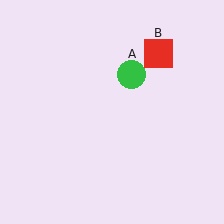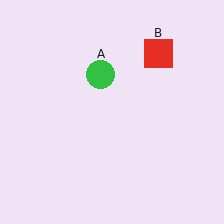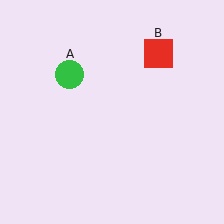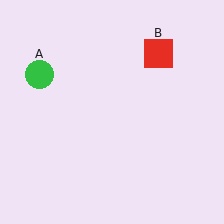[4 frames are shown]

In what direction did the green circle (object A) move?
The green circle (object A) moved left.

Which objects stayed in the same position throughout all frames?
Red square (object B) remained stationary.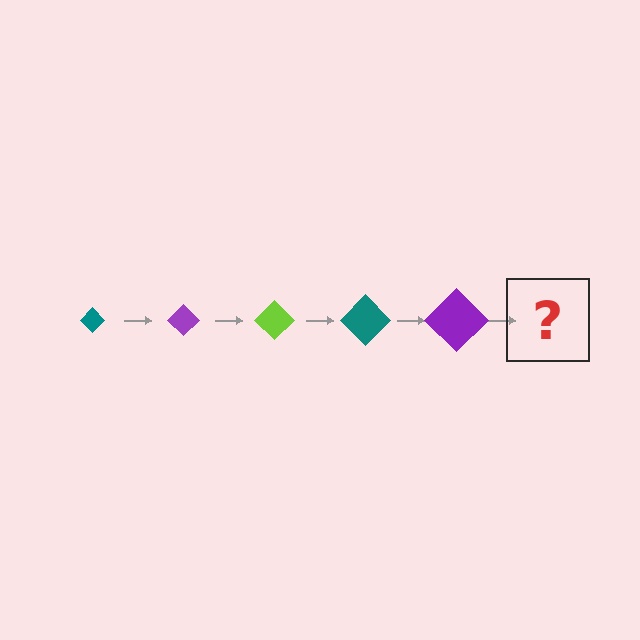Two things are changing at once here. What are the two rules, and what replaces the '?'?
The two rules are that the diamond grows larger each step and the color cycles through teal, purple, and lime. The '?' should be a lime diamond, larger than the previous one.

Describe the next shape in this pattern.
It should be a lime diamond, larger than the previous one.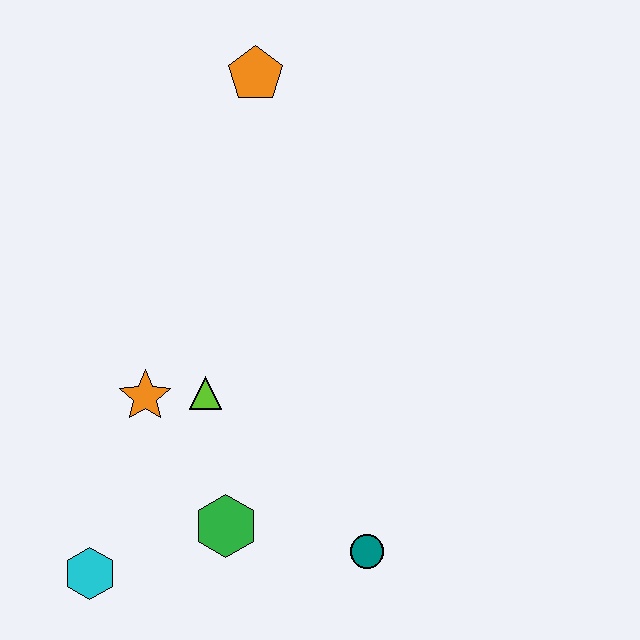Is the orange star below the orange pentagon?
Yes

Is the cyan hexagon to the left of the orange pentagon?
Yes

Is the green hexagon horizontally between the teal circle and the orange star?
Yes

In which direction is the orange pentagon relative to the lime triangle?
The orange pentagon is above the lime triangle.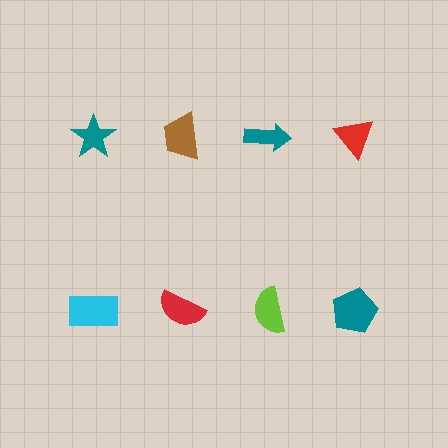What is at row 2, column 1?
A cyan rectangle.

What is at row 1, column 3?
A teal arrow.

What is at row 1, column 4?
A red triangle.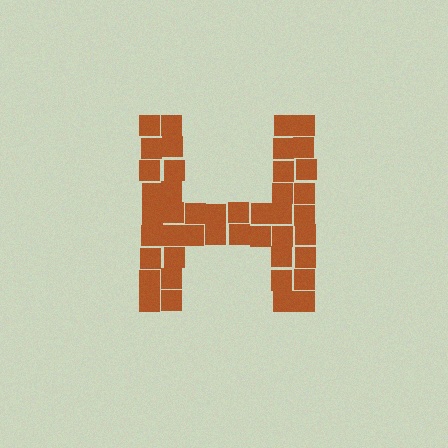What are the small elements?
The small elements are squares.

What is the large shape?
The large shape is the letter H.